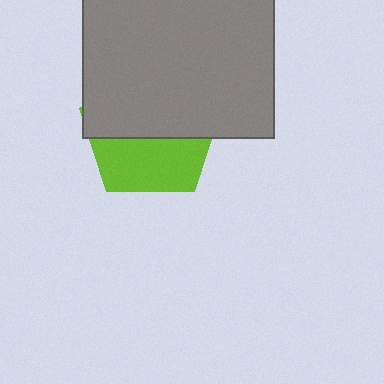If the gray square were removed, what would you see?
You would see the complete lime pentagon.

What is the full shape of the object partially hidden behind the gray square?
The partially hidden object is a lime pentagon.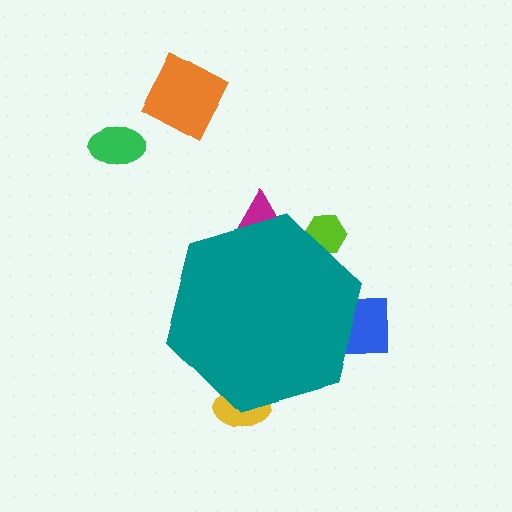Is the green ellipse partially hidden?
No, the green ellipse is fully visible.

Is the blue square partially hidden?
Yes, the blue square is partially hidden behind the teal hexagon.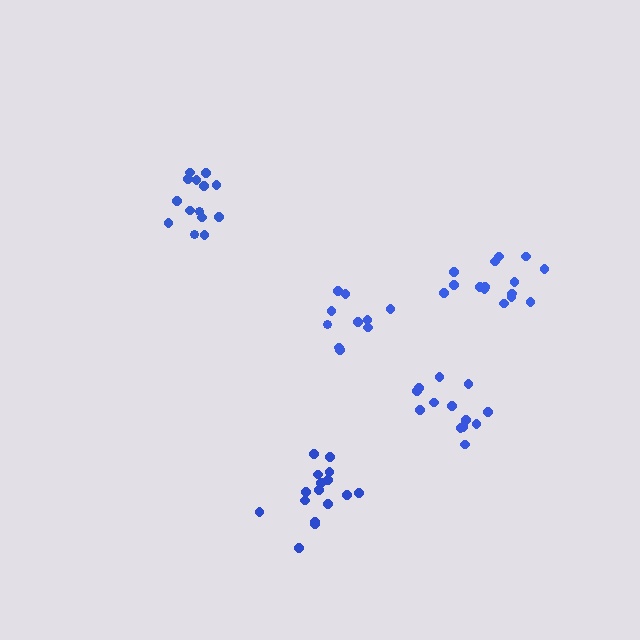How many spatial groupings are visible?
There are 5 spatial groupings.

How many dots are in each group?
Group 1: 15 dots, Group 2: 14 dots, Group 3: 10 dots, Group 4: 13 dots, Group 5: 16 dots (68 total).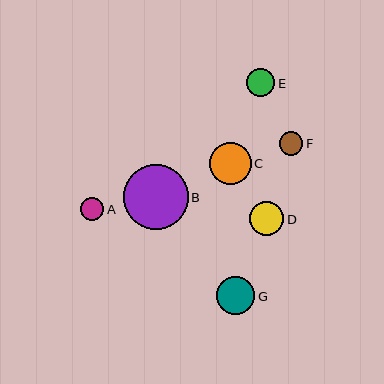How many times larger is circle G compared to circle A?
Circle G is approximately 1.6 times the size of circle A.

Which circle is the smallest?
Circle A is the smallest with a size of approximately 23 pixels.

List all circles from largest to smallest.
From largest to smallest: B, C, G, D, E, F, A.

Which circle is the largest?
Circle B is the largest with a size of approximately 65 pixels.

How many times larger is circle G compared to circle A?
Circle G is approximately 1.6 times the size of circle A.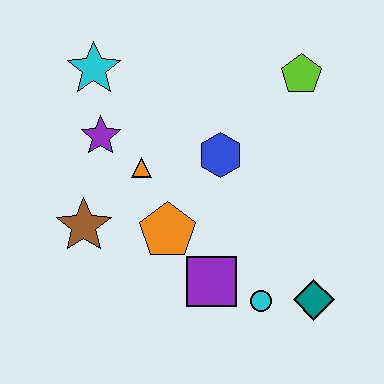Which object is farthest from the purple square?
The cyan star is farthest from the purple square.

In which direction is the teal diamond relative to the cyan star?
The teal diamond is below the cyan star.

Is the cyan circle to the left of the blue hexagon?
No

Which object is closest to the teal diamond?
The cyan circle is closest to the teal diamond.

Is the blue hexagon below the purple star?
Yes